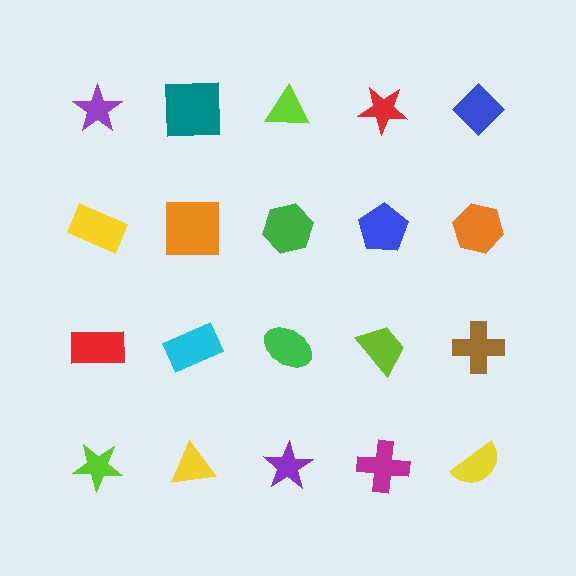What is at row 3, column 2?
A cyan rectangle.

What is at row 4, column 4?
A magenta cross.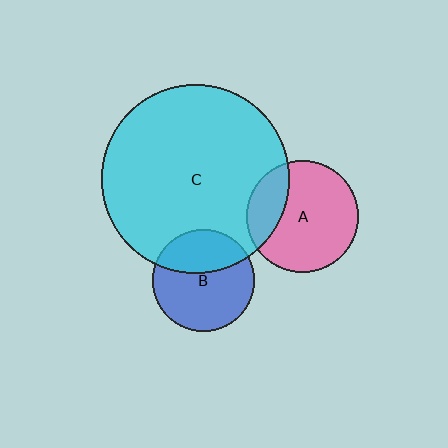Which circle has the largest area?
Circle C (cyan).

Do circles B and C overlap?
Yes.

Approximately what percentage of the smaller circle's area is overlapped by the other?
Approximately 35%.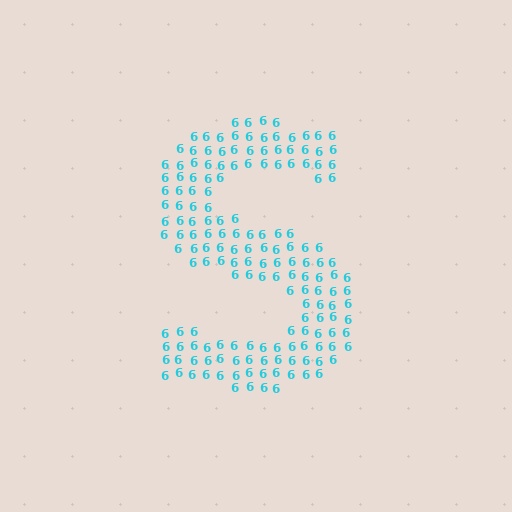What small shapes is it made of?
It is made of small digit 6's.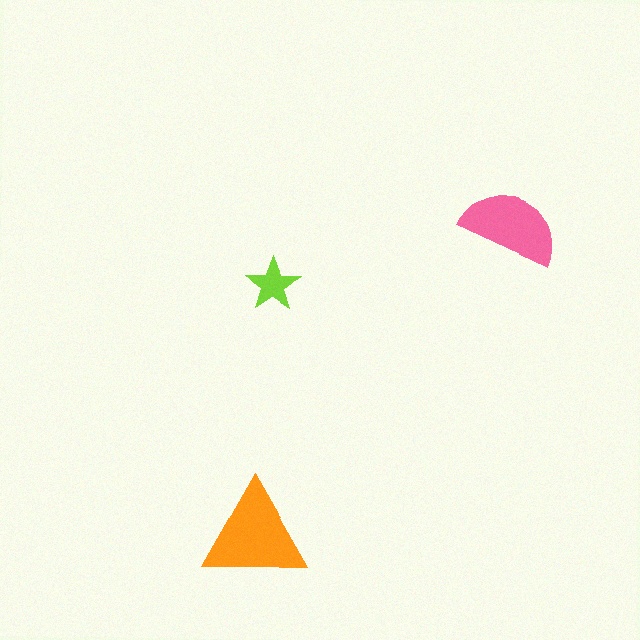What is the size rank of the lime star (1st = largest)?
3rd.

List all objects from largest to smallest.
The orange triangle, the pink semicircle, the lime star.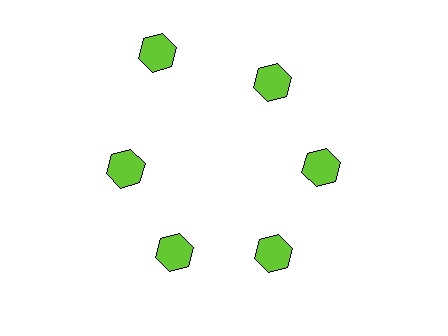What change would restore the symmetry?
The symmetry would be restored by moving it inward, back onto the ring so that all 6 hexagons sit at equal angles and equal distance from the center.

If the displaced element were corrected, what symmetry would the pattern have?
It would have 6-fold rotational symmetry — the pattern would map onto itself every 60 degrees.